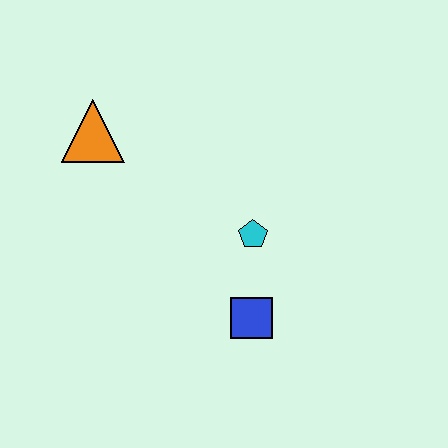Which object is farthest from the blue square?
The orange triangle is farthest from the blue square.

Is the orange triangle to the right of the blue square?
No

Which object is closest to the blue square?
The cyan pentagon is closest to the blue square.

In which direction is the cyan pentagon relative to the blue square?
The cyan pentagon is above the blue square.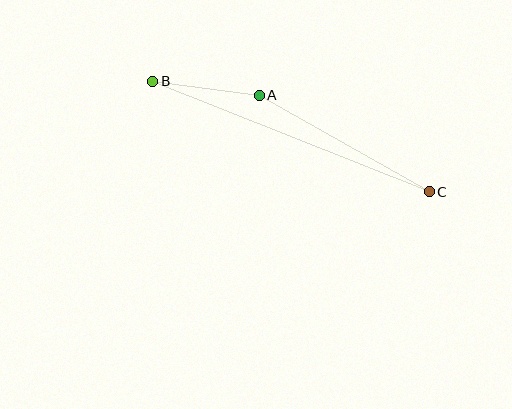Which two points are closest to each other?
Points A and B are closest to each other.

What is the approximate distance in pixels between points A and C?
The distance between A and C is approximately 196 pixels.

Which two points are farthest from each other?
Points B and C are farthest from each other.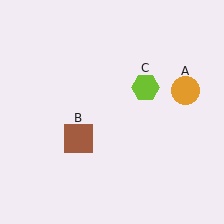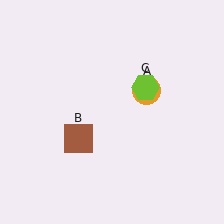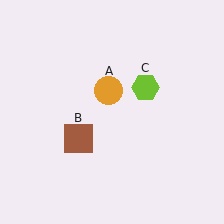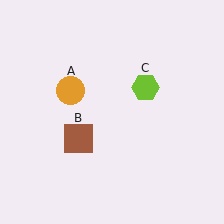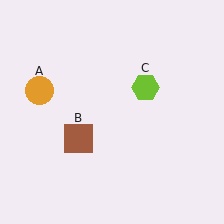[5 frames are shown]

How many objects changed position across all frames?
1 object changed position: orange circle (object A).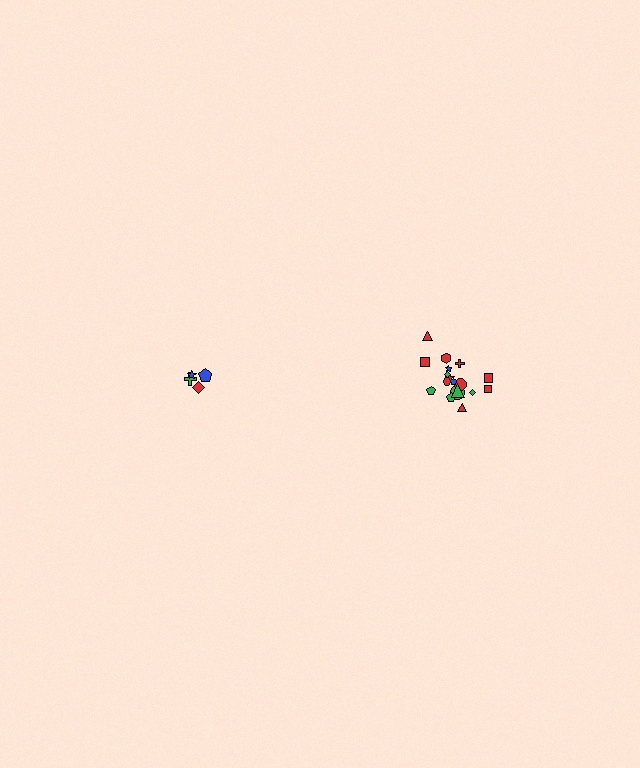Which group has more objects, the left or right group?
The right group.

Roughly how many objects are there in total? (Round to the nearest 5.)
Roughly 20 objects in total.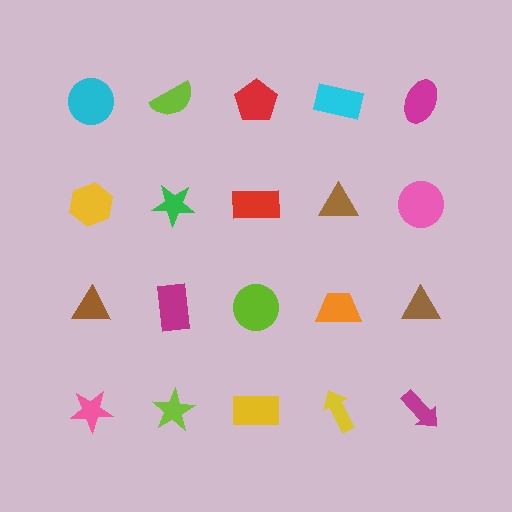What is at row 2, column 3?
A red rectangle.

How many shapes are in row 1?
5 shapes.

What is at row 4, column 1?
A pink star.